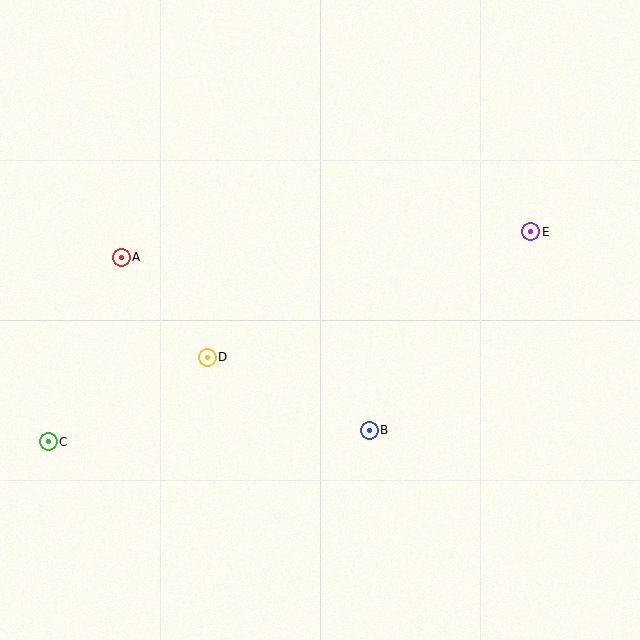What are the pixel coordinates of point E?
Point E is at (531, 232).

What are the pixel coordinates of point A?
Point A is at (121, 257).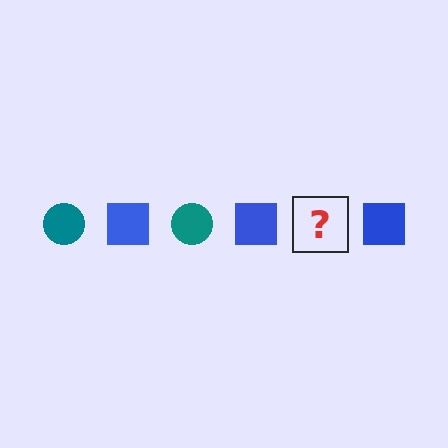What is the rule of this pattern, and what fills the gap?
The rule is that the pattern alternates between teal circle and blue square. The gap should be filled with a teal circle.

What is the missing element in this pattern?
The missing element is a teal circle.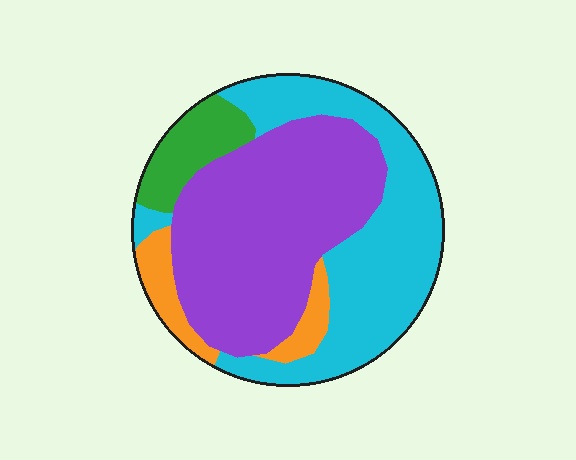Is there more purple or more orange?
Purple.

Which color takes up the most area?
Purple, at roughly 45%.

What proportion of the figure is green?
Green takes up about one tenth (1/10) of the figure.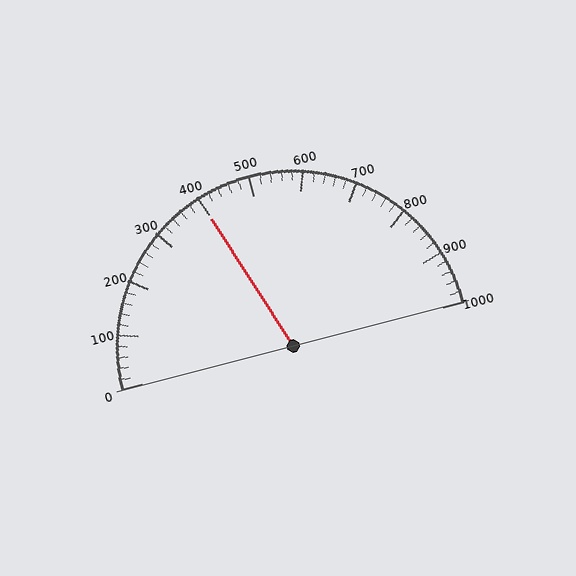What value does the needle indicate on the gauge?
The needle indicates approximately 400.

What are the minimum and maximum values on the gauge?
The gauge ranges from 0 to 1000.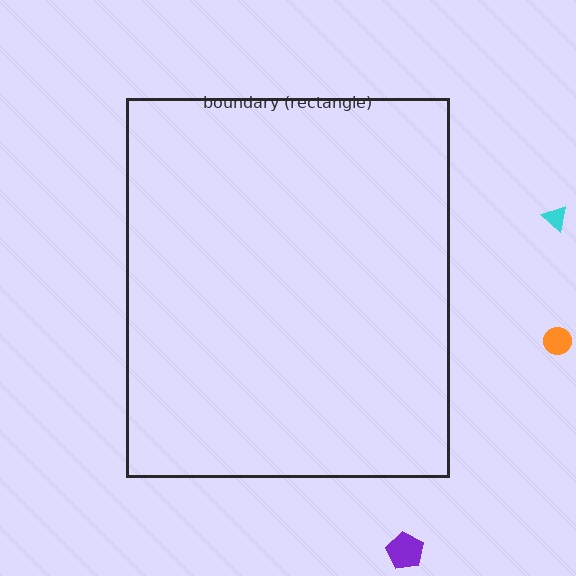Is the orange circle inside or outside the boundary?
Outside.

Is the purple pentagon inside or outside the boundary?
Outside.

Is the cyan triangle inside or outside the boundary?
Outside.